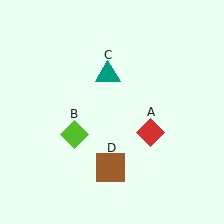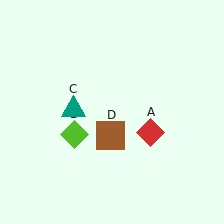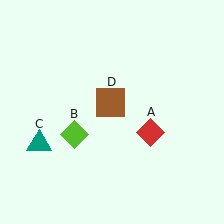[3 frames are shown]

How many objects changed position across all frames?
2 objects changed position: teal triangle (object C), brown square (object D).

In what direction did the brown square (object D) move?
The brown square (object D) moved up.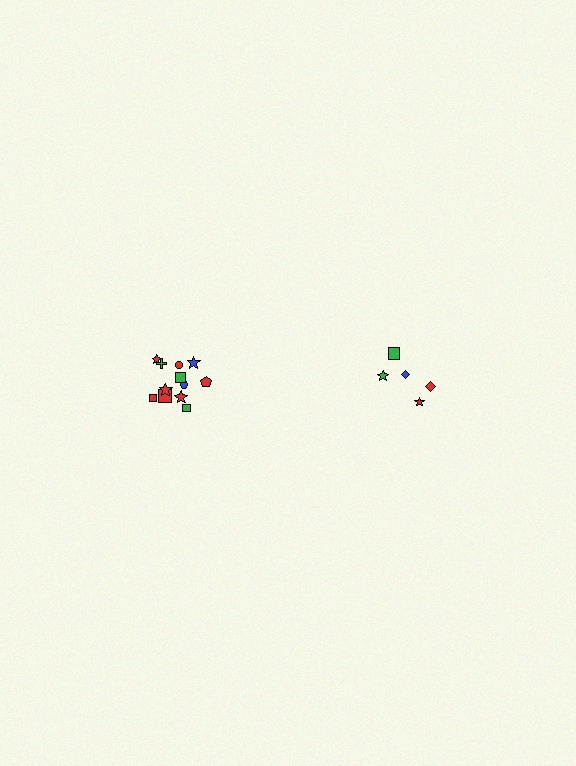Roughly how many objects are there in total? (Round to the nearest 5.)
Roughly 15 objects in total.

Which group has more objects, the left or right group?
The left group.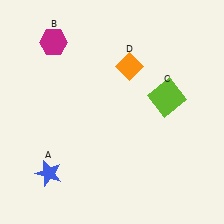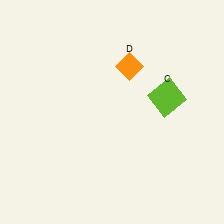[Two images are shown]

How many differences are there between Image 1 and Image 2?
There are 2 differences between the two images.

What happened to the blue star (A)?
The blue star (A) was removed in Image 2. It was in the bottom-left area of Image 1.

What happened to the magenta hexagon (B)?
The magenta hexagon (B) was removed in Image 2. It was in the top-left area of Image 1.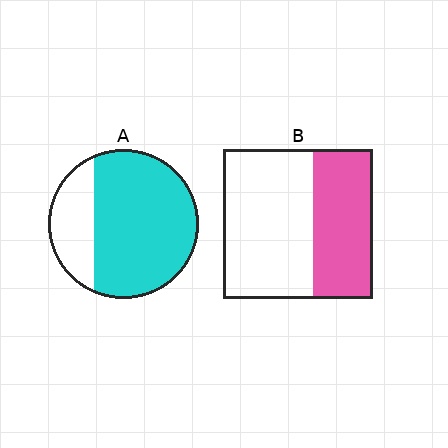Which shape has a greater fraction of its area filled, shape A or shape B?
Shape A.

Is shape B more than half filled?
No.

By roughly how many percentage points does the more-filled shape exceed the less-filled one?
By roughly 35 percentage points (A over B).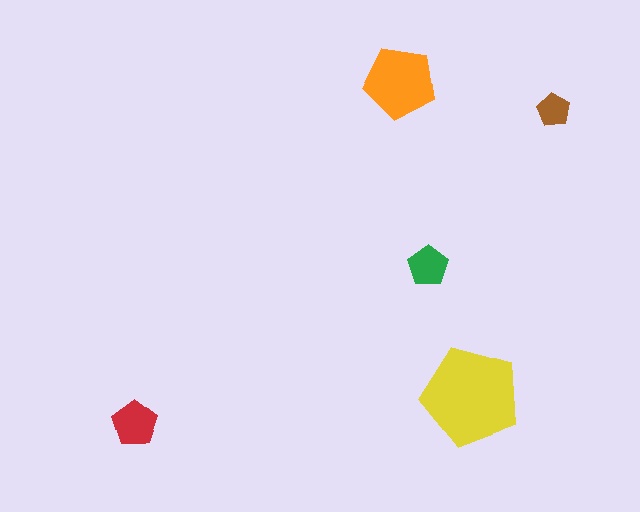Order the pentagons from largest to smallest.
the yellow one, the orange one, the red one, the green one, the brown one.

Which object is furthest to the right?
The brown pentagon is rightmost.